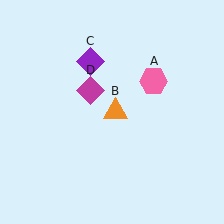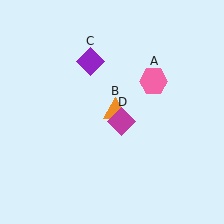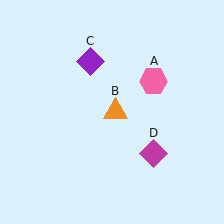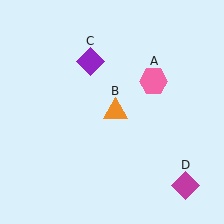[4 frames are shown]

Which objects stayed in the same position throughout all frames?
Pink hexagon (object A) and orange triangle (object B) and purple diamond (object C) remained stationary.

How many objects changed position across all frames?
1 object changed position: magenta diamond (object D).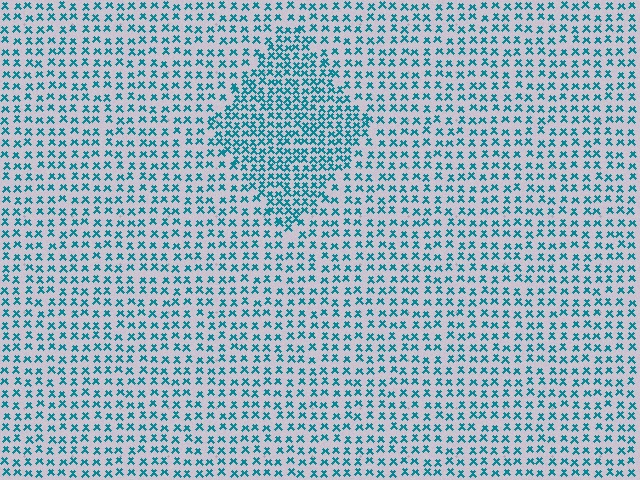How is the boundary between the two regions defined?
The boundary is defined by a change in element density (approximately 1.8x ratio). All elements are the same color, size, and shape.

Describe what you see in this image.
The image contains small teal elements arranged at two different densities. A diamond-shaped region is visible where the elements are more densely packed than the surrounding area.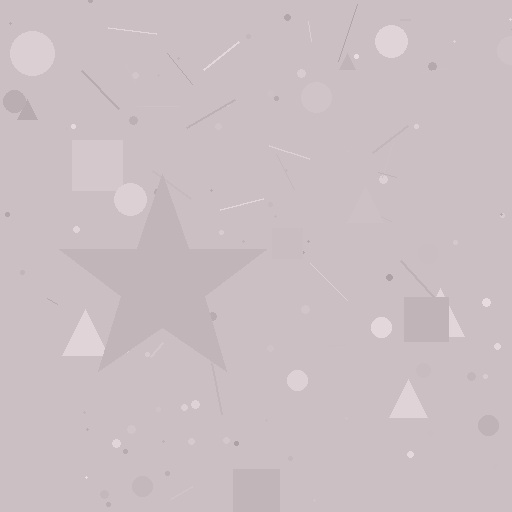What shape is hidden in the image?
A star is hidden in the image.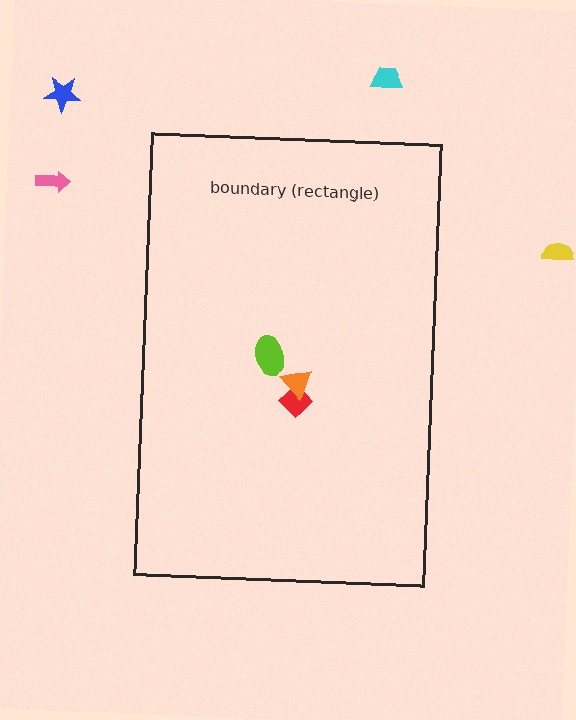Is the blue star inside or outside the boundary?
Outside.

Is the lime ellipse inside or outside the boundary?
Inside.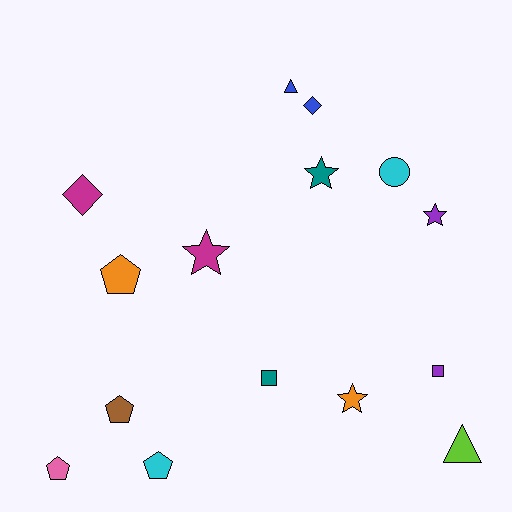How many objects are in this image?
There are 15 objects.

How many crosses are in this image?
There are no crosses.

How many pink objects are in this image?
There is 1 pink object.